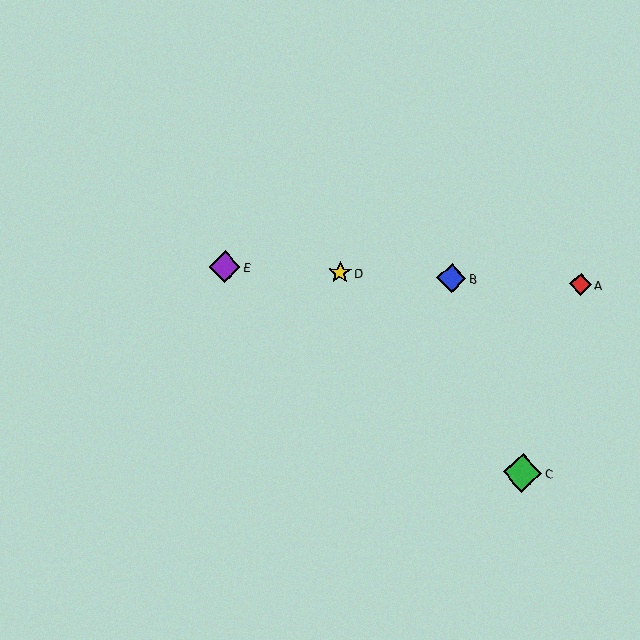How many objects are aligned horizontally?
4 objects (A, B, D, E) are aligned horizontally.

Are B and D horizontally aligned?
Yes, both are at y≈278.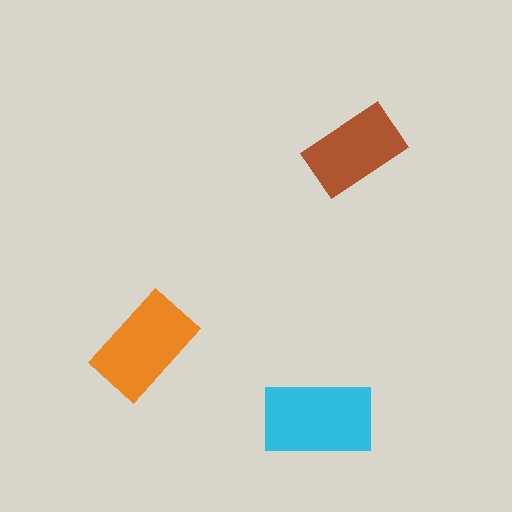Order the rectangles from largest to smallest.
the cyan one, the orange one, the brown one.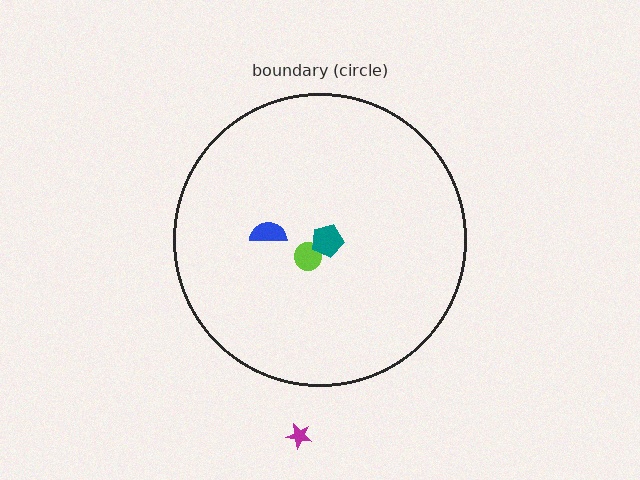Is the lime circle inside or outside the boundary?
Inside.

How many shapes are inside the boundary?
3 inside, 1 outside.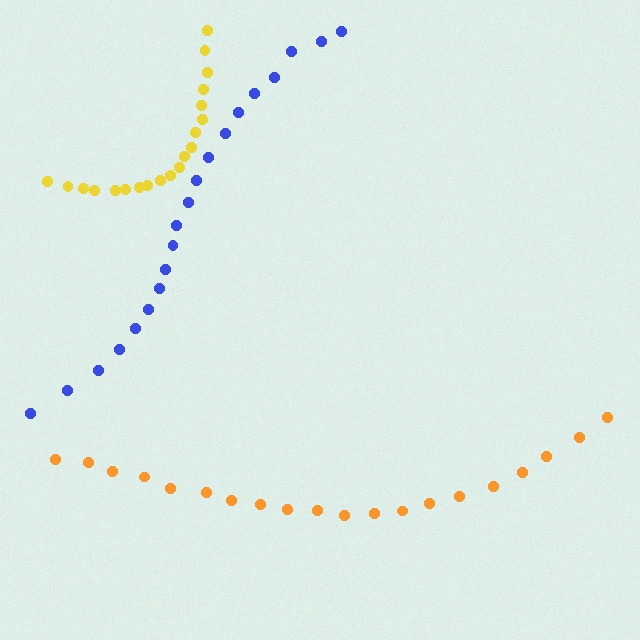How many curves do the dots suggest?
There are 3 distinct paths.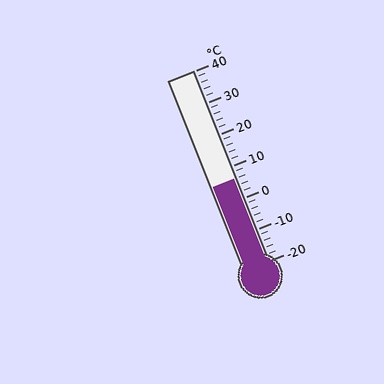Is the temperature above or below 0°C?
The temperature is above 0°C.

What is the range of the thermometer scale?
The thermometer scale ranges from -20°C to 40°C.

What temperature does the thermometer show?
The thermometer shows approximately 6°C.